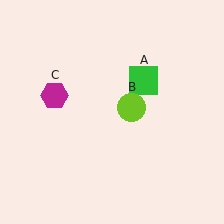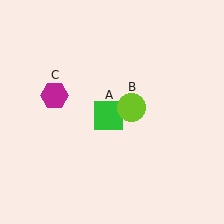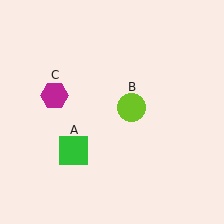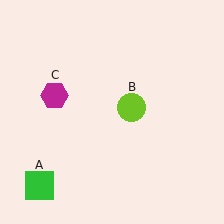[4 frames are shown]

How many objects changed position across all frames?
1 object changed position: green square (object A).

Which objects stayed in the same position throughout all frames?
Lime circle (object B) and magenta hexagon (object C) remained stationary.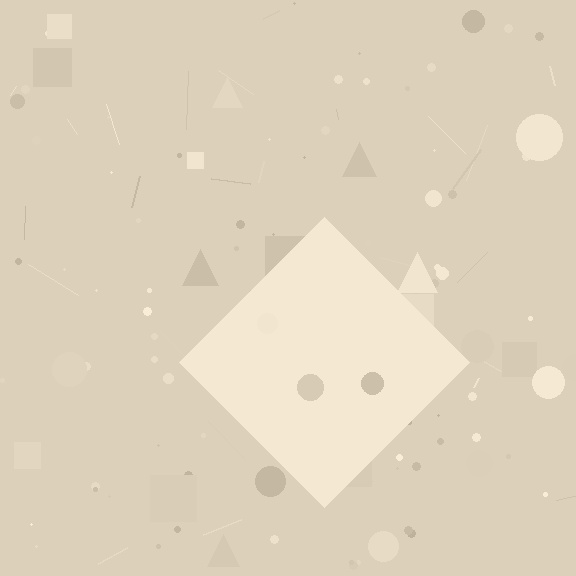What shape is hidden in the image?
A diamond is hidden in the image.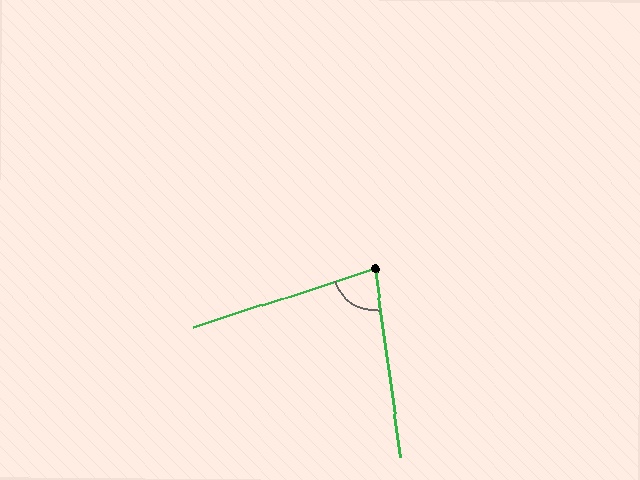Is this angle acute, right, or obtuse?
It is acute.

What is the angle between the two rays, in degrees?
Approximately 80 degrees.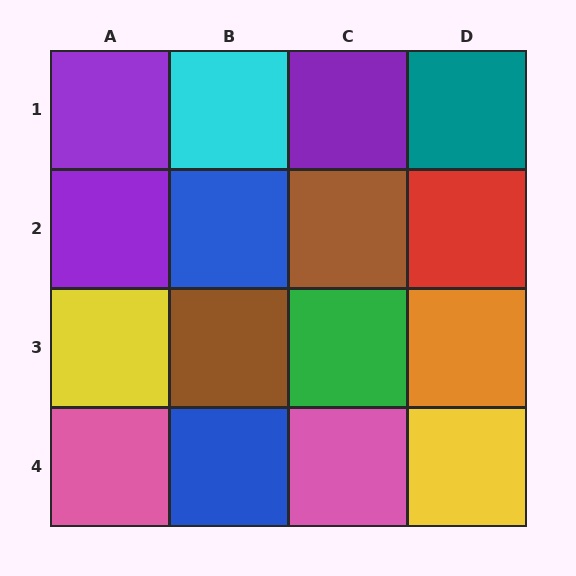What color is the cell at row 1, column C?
Purple.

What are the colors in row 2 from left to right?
Purple, blue, brown, red.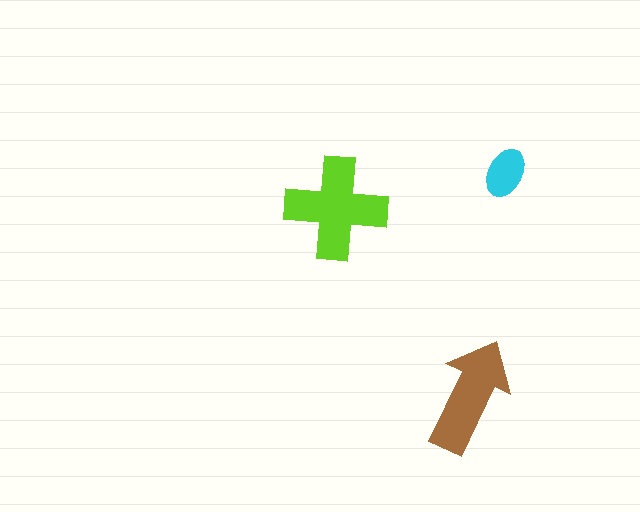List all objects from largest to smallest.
The lime cross, the brown arrow, the cyan ellipse.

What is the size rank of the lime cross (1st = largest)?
1st.